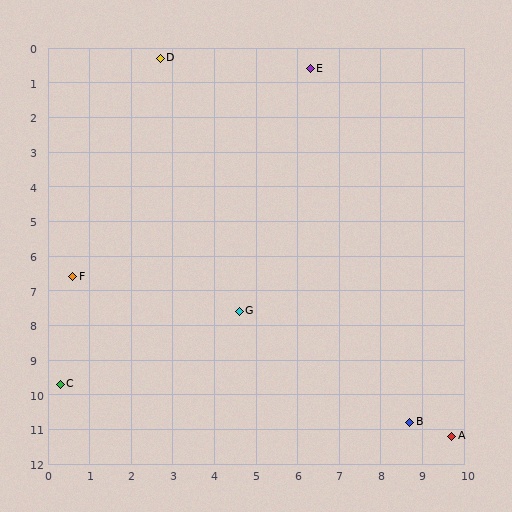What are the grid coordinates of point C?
Point C is at approximately (0.3, 9.7).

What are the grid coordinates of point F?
Point F is at approximately (0.6, 6.6).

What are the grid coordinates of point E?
Point E is at approximately (6.3, 0.6).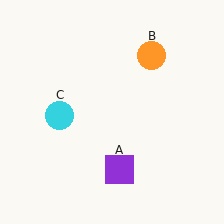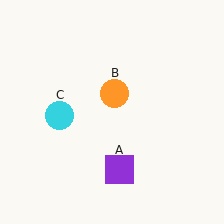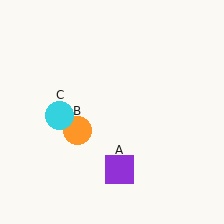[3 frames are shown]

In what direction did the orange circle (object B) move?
The orange circle (object B) moved down and to the left.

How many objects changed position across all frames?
1 object changed position: orange circle (object B).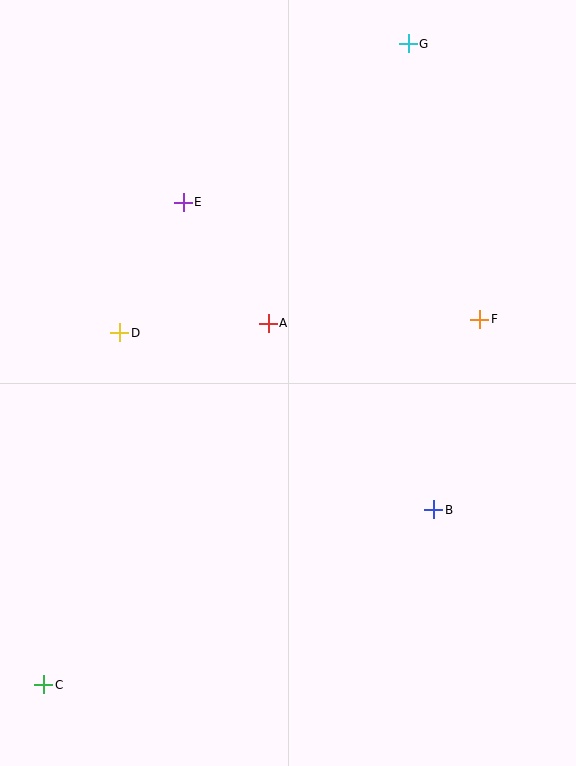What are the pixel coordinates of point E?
Point E is at (183, 202).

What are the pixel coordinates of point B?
Point B is at (434, 510).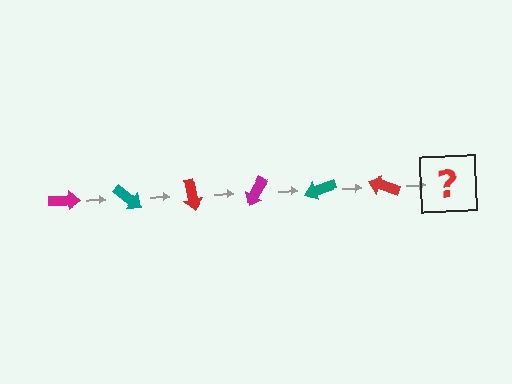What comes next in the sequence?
The next element should be a magenta arrow, rotated 240 degrees from the start.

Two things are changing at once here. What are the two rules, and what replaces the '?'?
The two rules are that it rotates 40 degrees each step and the color cycles through magenta, teal, and red. The '?' should be a magenta arrow, rotated 240 degrees from the start.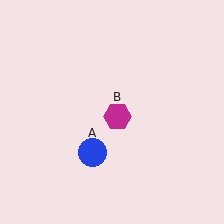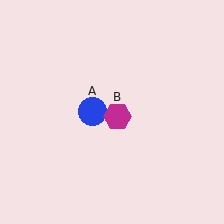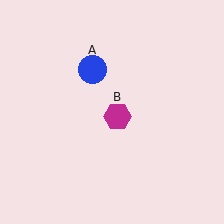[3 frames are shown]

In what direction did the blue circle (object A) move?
The blue circle (object A) moved up.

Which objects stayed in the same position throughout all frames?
Magenta hexagon (object B) remained stationary.